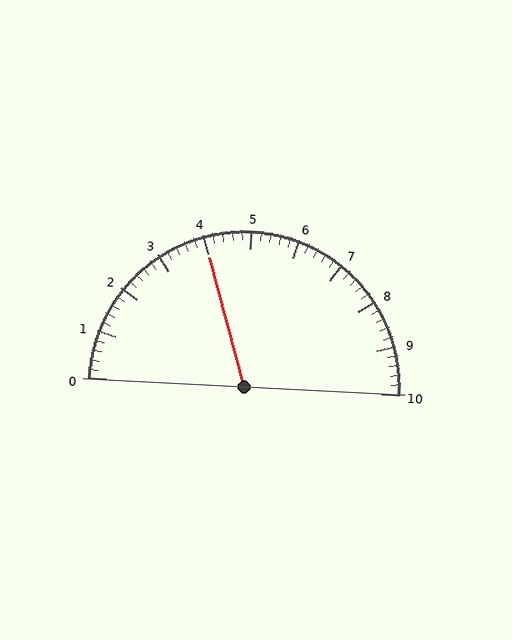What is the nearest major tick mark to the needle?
The nearest major tick mark is 4.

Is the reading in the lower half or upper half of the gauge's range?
The reading is in the lower half of the range (0 to 10).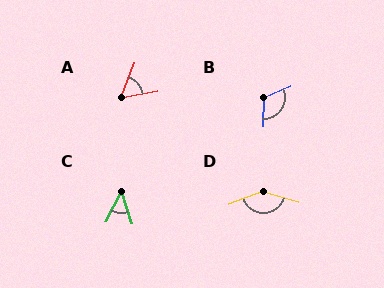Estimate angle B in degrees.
Approximately 115 degrees.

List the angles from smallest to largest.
C (45°), A (60°), B (115°), D (141°).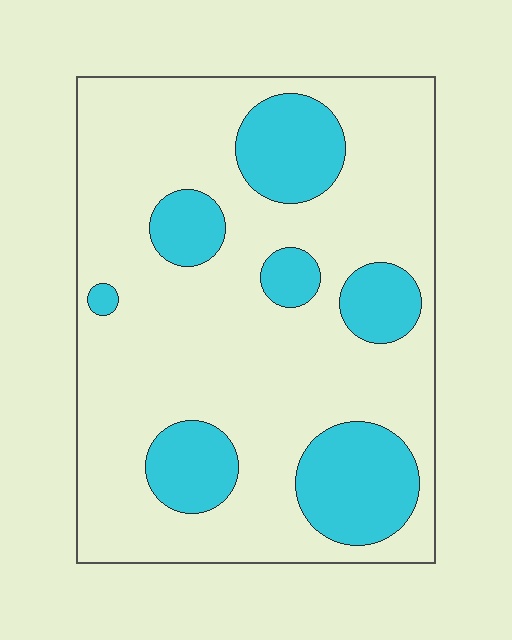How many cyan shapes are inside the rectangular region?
7.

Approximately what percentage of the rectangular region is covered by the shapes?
Approximately 25%.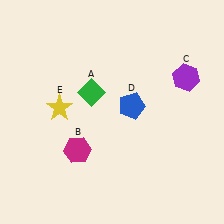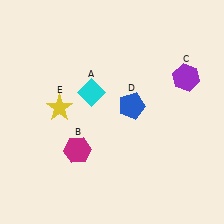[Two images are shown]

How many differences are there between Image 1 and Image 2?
There is 1 difference between the two images.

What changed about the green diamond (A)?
In Image 1, A is green. In Image 2, it changed to cyan.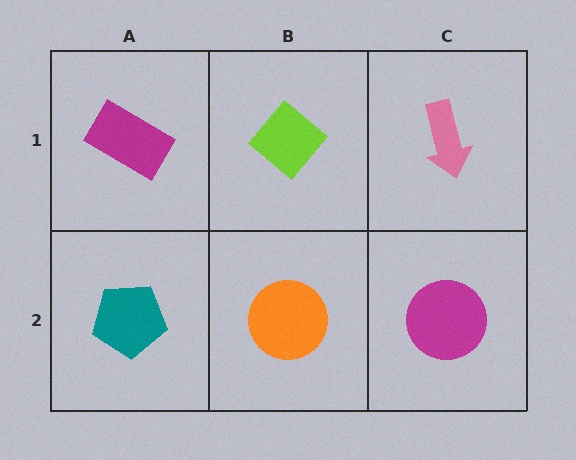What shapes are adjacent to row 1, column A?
A teal pentagon (row 2, column A), a lime diamond (row 1, column B).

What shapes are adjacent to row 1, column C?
A magenta circle (row 2, column C), a lime diamond (row 1, column B).